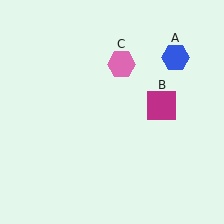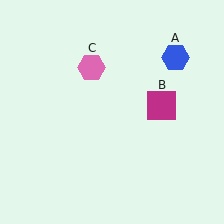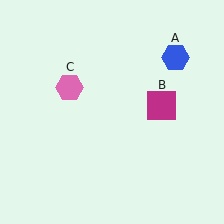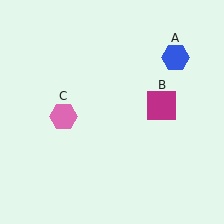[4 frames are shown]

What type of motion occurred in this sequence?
The pink hexagon (object C) rotated counterclockwise around the center of the scene.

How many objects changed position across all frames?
1 object changed position: pink hexagon (object C).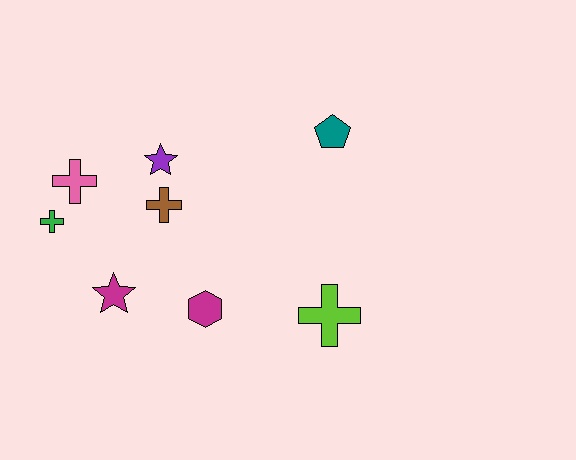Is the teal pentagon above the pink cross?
Yes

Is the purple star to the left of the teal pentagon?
Yes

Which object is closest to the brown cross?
The purple star is closest to the brown cross.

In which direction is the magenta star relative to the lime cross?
The magenta star is to the left of the lime cross.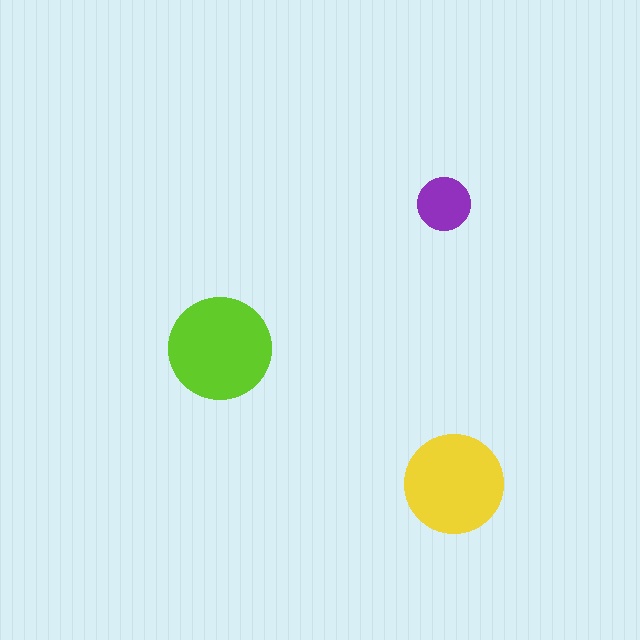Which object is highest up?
The purple circle is topmost.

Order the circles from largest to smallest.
the lime one, the yellow one, the purple one.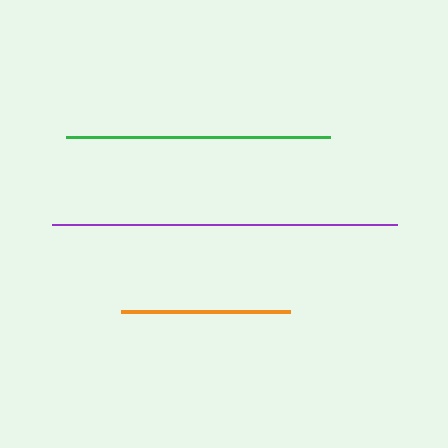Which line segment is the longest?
The purple line is the longest at approximately 345 pixels.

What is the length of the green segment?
The green segment is approximately 263 pixels long.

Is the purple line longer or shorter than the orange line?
The purple line is longer than the orange line.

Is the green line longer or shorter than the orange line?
The green line is longer than the orange line.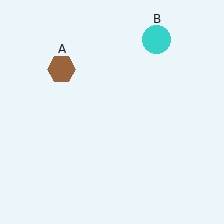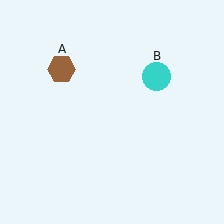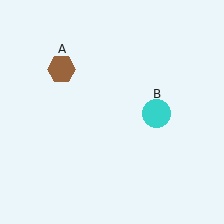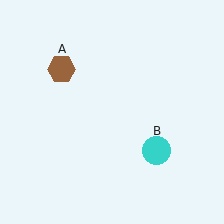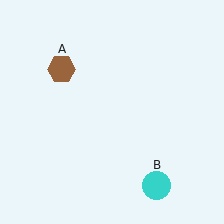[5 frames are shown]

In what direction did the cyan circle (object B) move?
The cyan circle (object B) moved down.